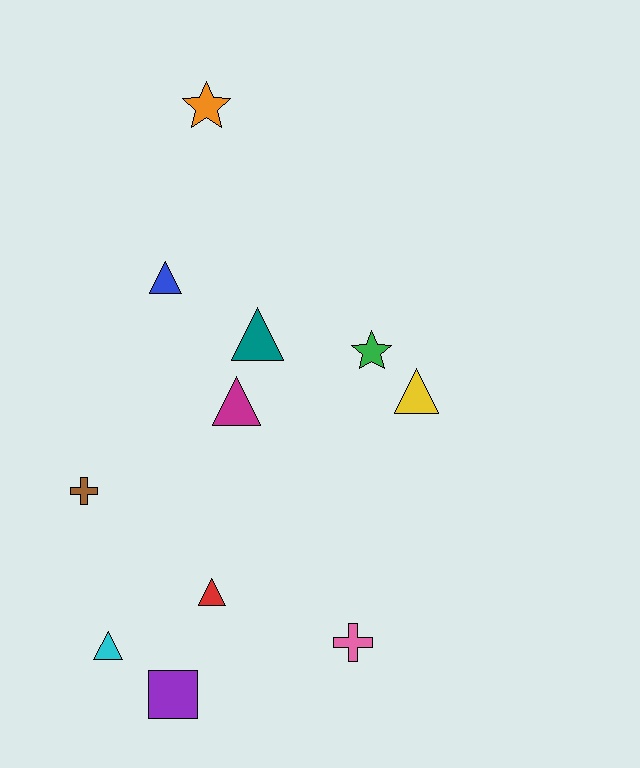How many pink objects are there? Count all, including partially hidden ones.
There is 1 pink object.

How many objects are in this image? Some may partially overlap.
There are 11 objects.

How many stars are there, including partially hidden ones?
There are 2 stars.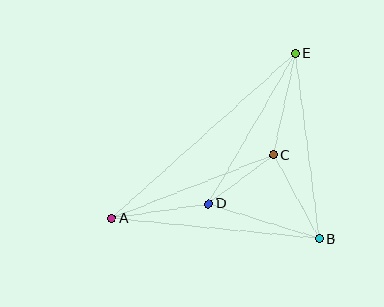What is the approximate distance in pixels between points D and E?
The distance between D and E is approximately 174 pixels.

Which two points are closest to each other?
Points C and D are closest to each other.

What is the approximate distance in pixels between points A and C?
The distance between A and C is approximately 174 pixels.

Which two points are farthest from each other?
Points A and E are farthest from each other.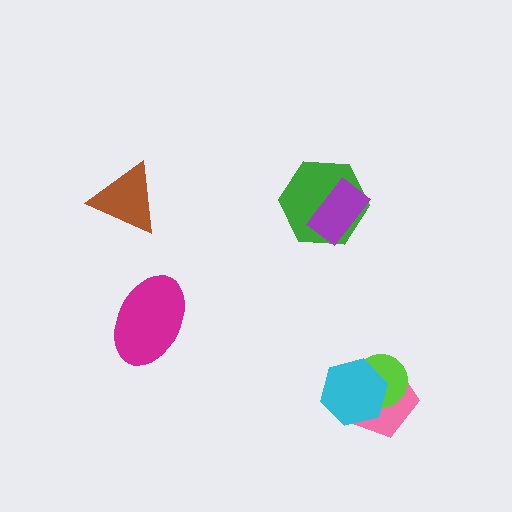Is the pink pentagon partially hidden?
Yes, it is partially covered by another shape.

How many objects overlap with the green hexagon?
1 object overlaps with the green hexagon.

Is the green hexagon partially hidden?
Yes, it is partially covered by another shape.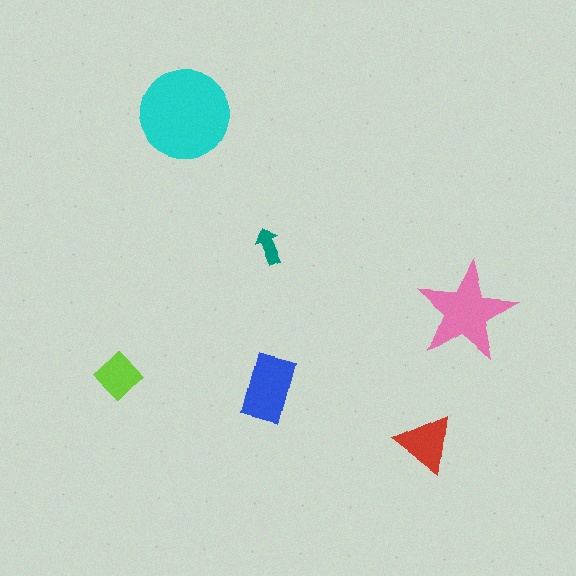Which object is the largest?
The cyan circle.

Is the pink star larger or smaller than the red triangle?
Larger.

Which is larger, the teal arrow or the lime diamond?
The lime diamond.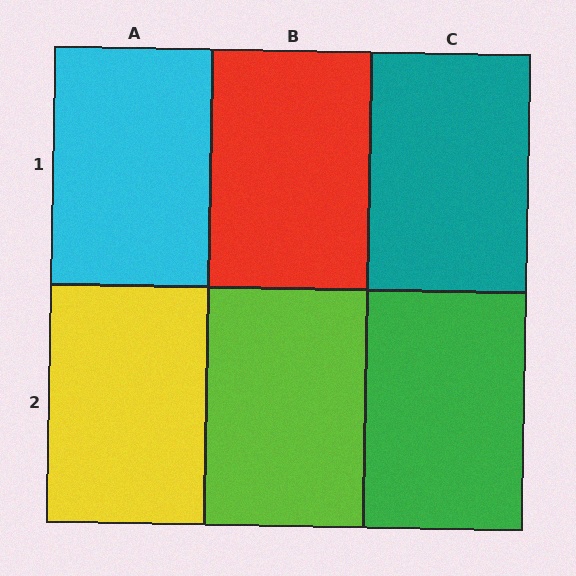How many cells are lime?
1 cell is lime.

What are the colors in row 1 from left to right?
Cyan, red, teal.